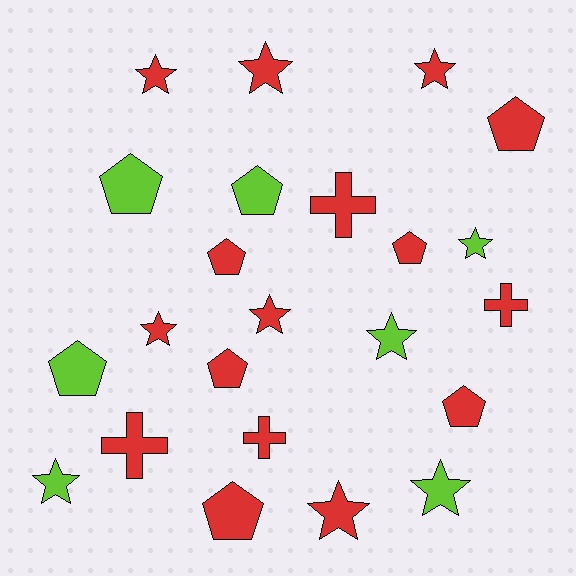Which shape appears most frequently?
Star, with 10 objects.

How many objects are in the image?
There are 23 objects.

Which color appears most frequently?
Red, with 16 objects.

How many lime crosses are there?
There are no lime crosses.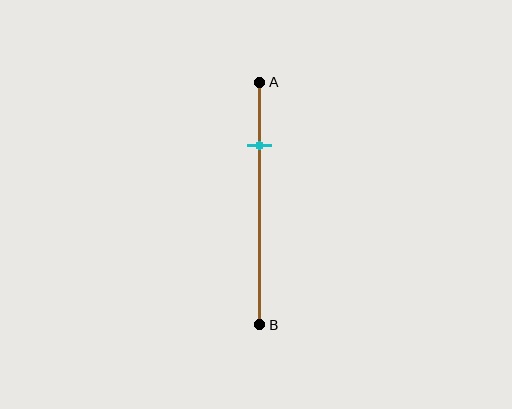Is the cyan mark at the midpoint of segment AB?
No, the mark is at about 25% from A, not at the 50% midpoint.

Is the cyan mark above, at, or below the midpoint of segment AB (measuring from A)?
The cyan mark is above the midpoint of segment AB.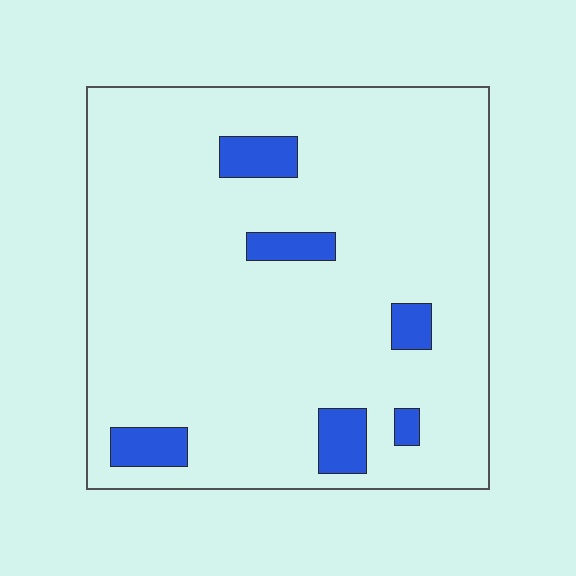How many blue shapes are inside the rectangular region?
6.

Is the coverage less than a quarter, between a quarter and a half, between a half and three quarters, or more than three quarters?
Less than a quarter.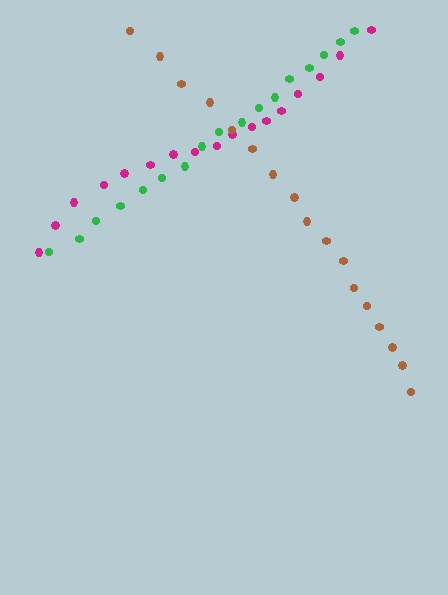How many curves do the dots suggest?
There are 3 distinct paths.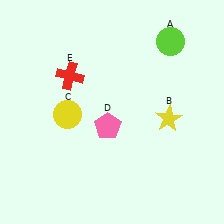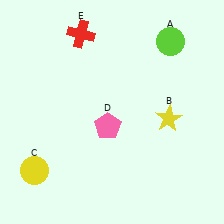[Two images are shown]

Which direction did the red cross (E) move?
The red cross (E) moved up.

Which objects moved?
The objects that moved are: the yellow circle (C), the red cross (E).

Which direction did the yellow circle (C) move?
The yellow circle (C) moved down.